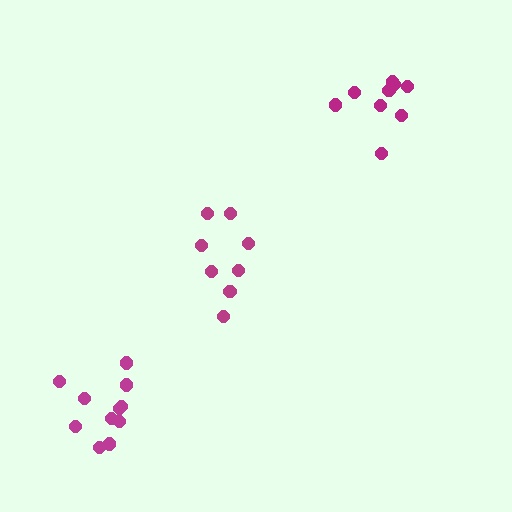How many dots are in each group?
Group 1: 11 dots, Group 2: 8 dots, Group 3: 9 dots (28 total).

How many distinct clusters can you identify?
There are 3 distinct clusters.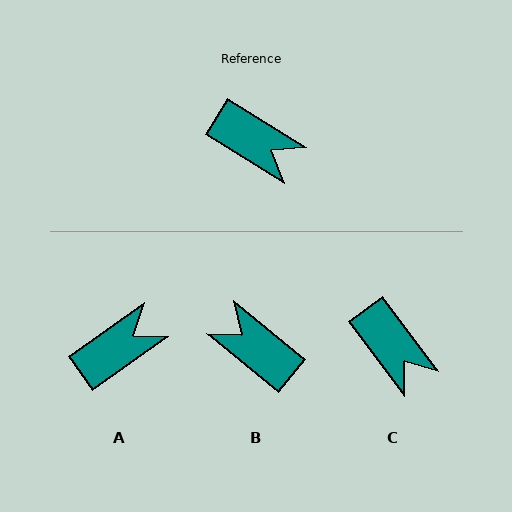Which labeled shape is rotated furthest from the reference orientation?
B, about 172 degrees away.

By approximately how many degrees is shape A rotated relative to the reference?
Approximately 67 degrees counter-clockwise.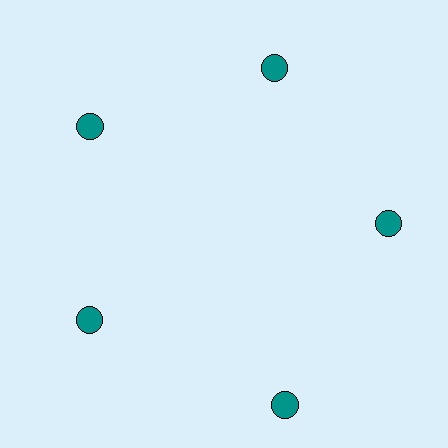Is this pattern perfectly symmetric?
No. The 5 teal circles are arranged in a ring, but one element near the 5 o'clock position is pushed outward from the center, breaking the 5-fold rotational symmetry.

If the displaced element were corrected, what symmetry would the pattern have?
It would have 5-fold rotational symmetry — the pattern would map onto itself every 72 degrees.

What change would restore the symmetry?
The symmetry would be restored by moving it inward, back onto the ring so that all 5 circles sit at equal angles and equal distance from the center.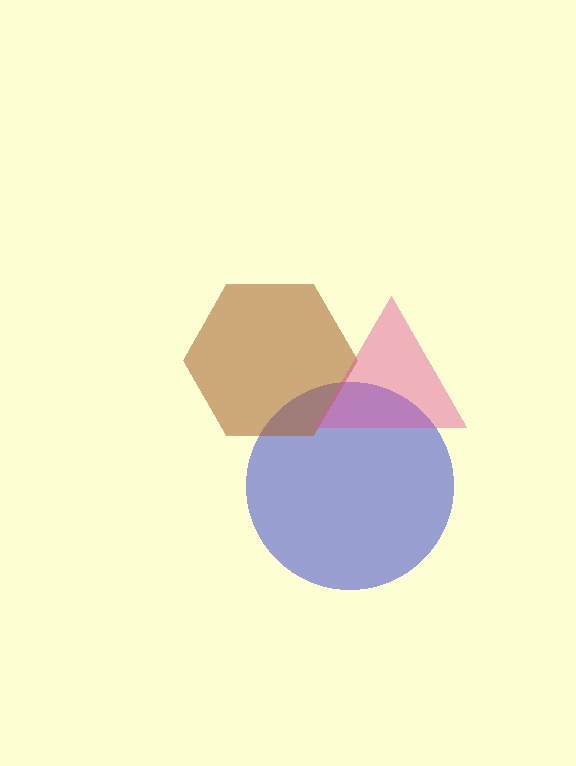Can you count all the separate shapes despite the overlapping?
Yes, there are 3 separate shapes.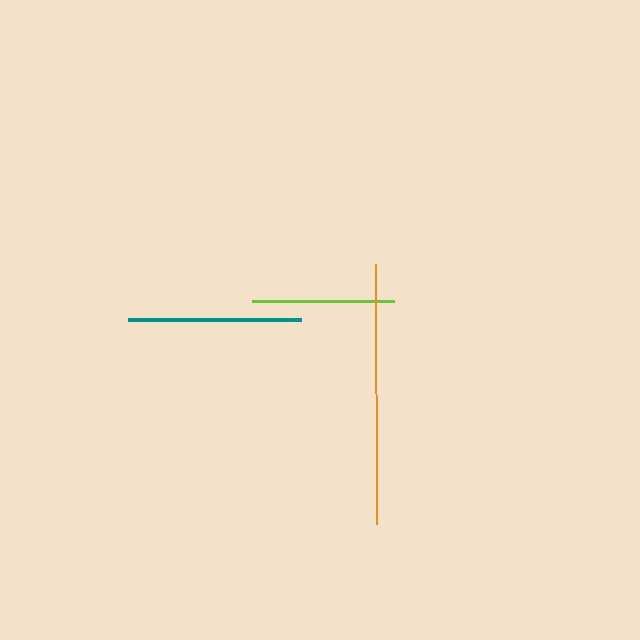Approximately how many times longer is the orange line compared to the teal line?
The orange line is approximately 1.5 times the length of the teal line.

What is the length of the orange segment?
The orange segment is approximately 260 pixels long.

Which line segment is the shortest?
The lime line is the shortest at approximately 142 pixels.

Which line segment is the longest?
The orange line is the longest at approximately 260 pixels.